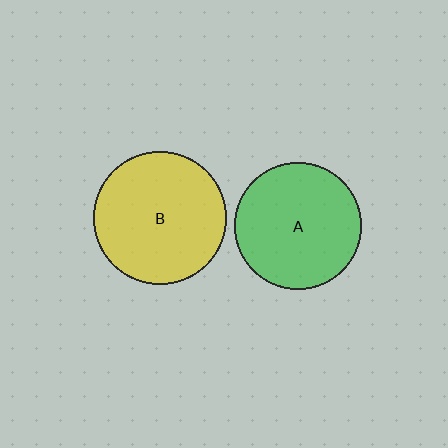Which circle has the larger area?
Circle B (yellow).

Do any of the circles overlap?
No, none of the circles overlap.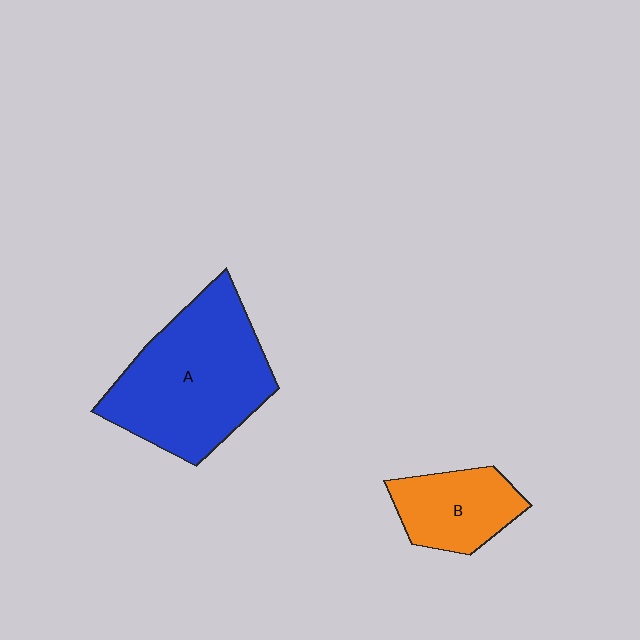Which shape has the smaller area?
Shape B (orange).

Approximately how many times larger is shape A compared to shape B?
Approximately 2.2 times.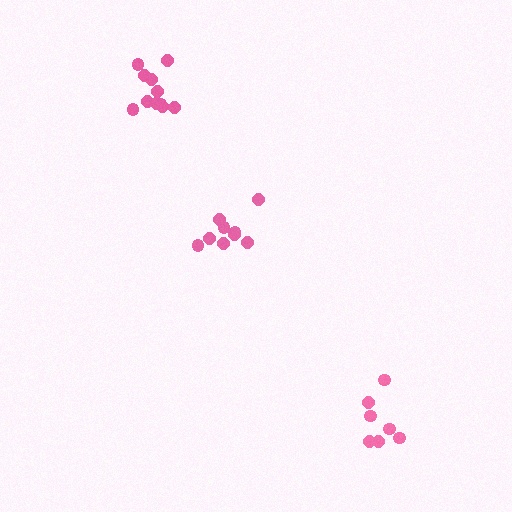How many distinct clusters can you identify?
There are 3 distinct clusters.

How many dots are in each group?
Group 1: 7 dots, Group 2: 9 dots, Group 3: 11 dots (27 total).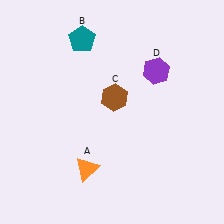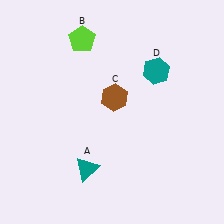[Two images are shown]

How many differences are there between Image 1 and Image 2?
There are 3 differences between the two images.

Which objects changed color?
A changed from orange to teal. B changed from teal to lime. D changed from purple to teal.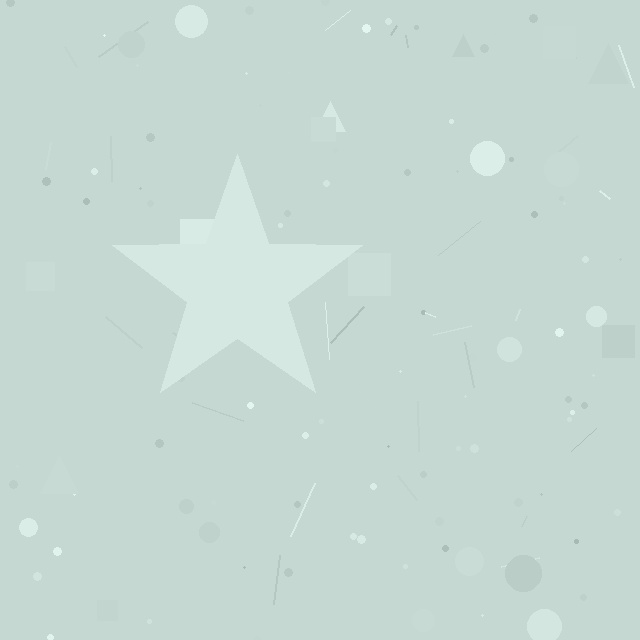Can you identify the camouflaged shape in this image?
The camouflaged shape is a star.